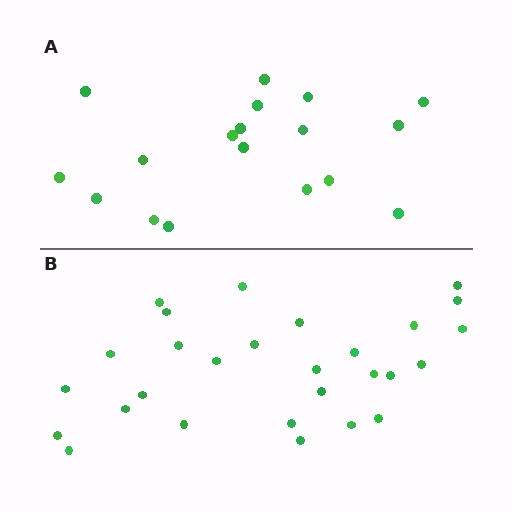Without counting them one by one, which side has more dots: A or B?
Region B (the bottom region) has more dots.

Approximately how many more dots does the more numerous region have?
Region B has roughly 10 or so more dots than region A.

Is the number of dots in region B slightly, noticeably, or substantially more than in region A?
Region B has substantially more. The ratio is roughly 1.6 to 1.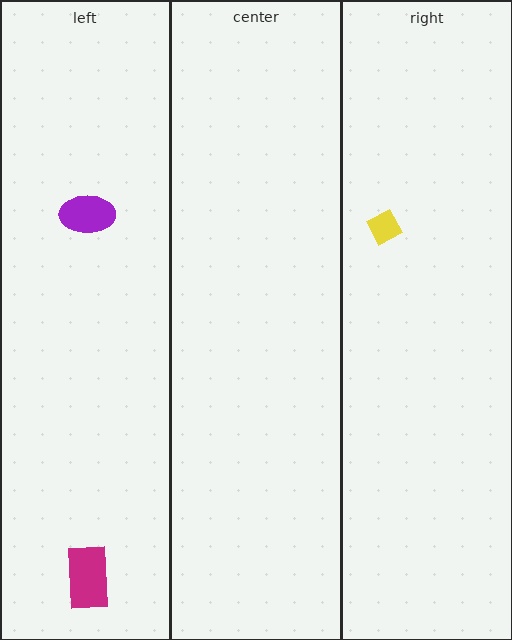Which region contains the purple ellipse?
The left region.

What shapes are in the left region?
The magenta rectangle, the purple ellipse.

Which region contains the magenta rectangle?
The left region.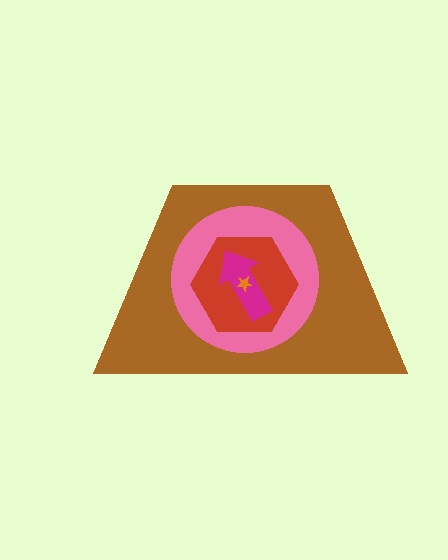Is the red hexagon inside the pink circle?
Yes.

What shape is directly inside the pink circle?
The red hexagon.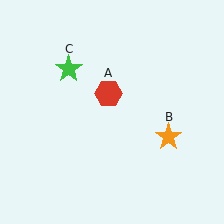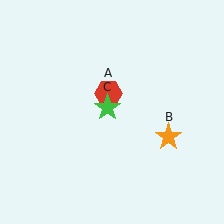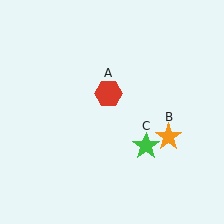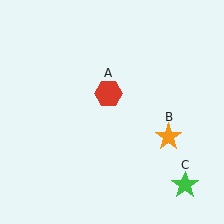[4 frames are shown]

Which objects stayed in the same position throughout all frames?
Red hexagon (object A) and orange star (object B) remained stationary.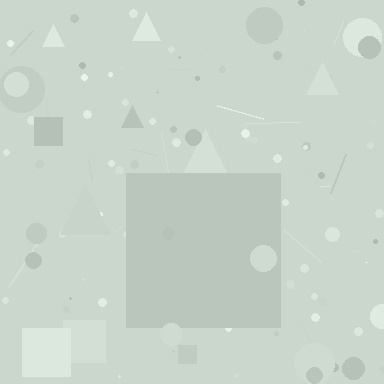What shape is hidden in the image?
A square is hidden in the image.